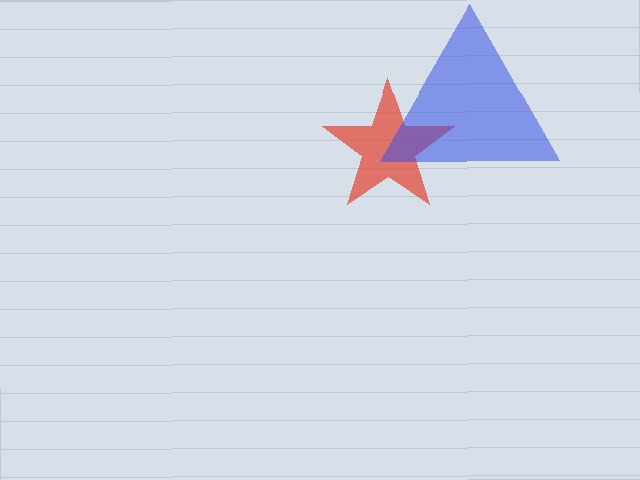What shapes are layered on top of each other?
The layered shapes are: a red star, a blue triangle.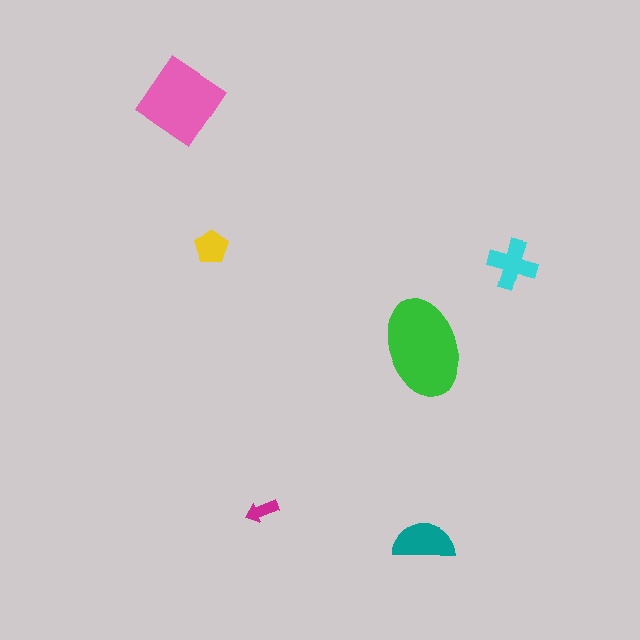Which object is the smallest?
The magenta arrow.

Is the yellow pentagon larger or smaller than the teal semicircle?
Smaller.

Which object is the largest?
The green ellipse.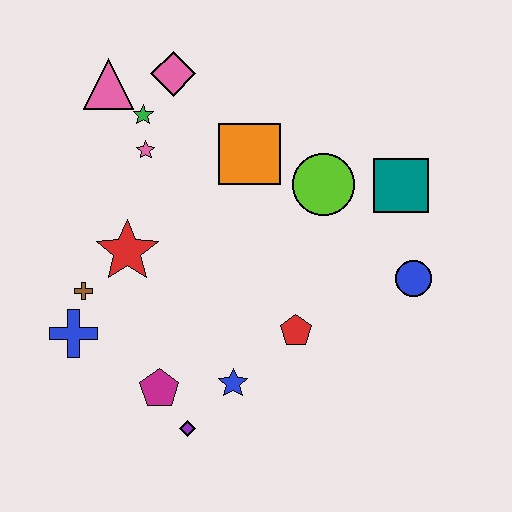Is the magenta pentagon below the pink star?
Yes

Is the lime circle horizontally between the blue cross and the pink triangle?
No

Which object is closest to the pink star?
The green star is closest to the pink star.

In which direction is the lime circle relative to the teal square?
The lime circle is to the left of the teal square.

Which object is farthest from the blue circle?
The pink triangle is farthest from the blue circle.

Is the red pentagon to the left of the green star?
No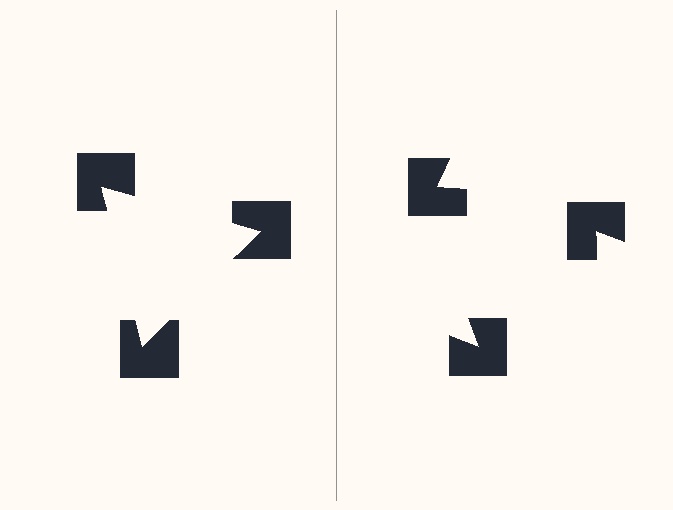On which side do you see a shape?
An illusory triangle appears on the left side. On the right side the wedge cuts are rotated, so no coherent shape forms.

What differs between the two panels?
The notched squares are positioned identically on both sides; only the wedge orientations differ. On the left they align to a triangle; on the right they are misaligned.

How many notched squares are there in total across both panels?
6 — 3 on each side.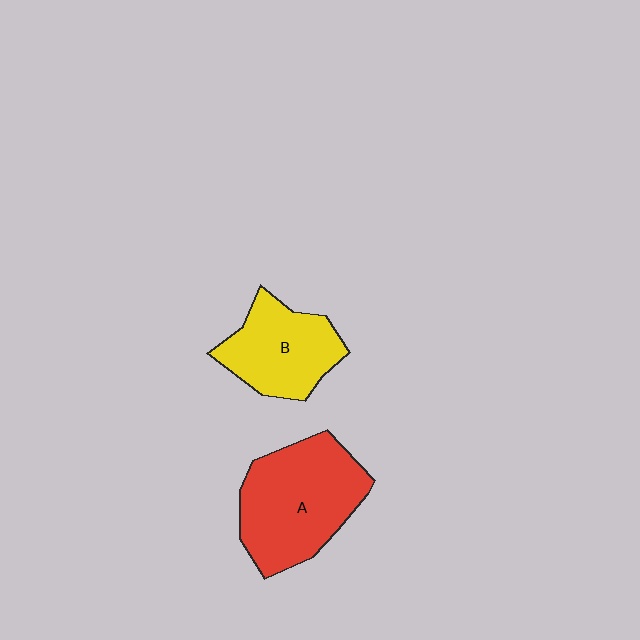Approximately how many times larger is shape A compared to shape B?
Approximately 1.4 times.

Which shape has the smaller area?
Shape B (yellow).